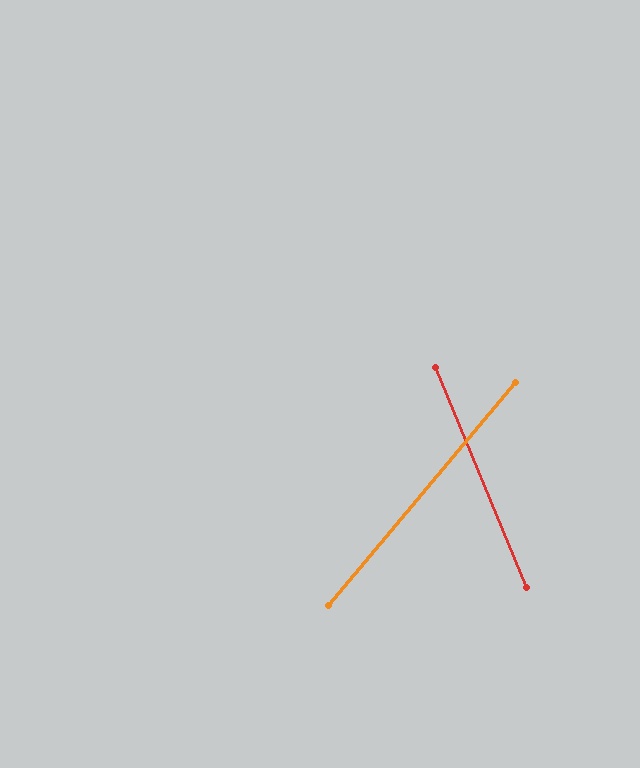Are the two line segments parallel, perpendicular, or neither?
Neither parallel nor perpendicular — they differ by about 62°.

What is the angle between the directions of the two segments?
Approximately 62 degrees.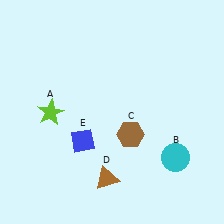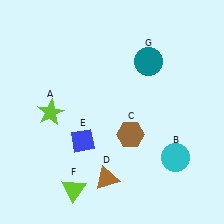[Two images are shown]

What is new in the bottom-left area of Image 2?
A lime triangle (F) was added in the bottom-left area of Image 2.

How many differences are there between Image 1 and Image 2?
There are 2 differences between the two images.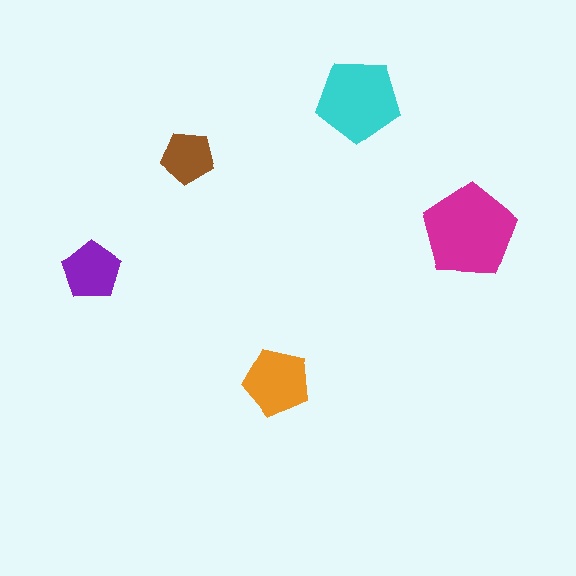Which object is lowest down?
The orange pentagon is bottommost.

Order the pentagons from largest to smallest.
the magenta one, the cyan one, the orange one, the purple one, the brown one.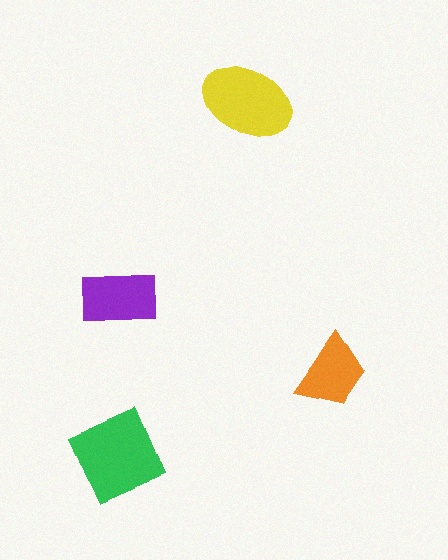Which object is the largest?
The green square.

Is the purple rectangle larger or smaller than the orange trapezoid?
Larger.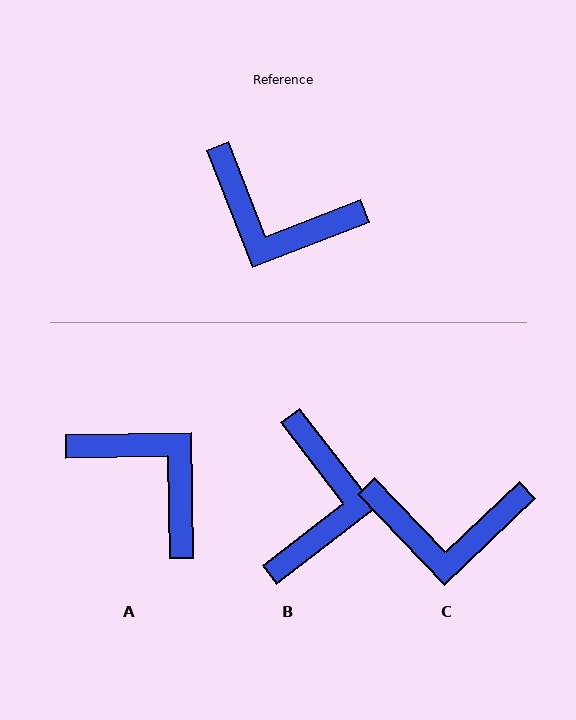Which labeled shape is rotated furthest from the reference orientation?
A, about 160 degrees away.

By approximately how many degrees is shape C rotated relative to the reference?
Approximately 22 degrees counter-clockwise.